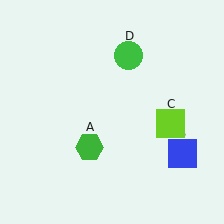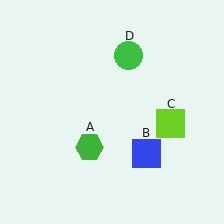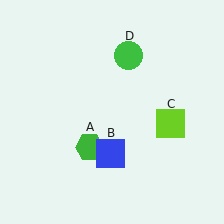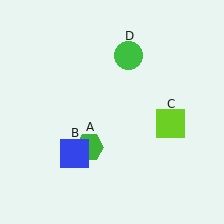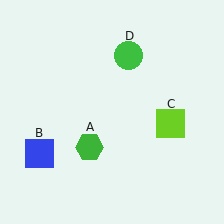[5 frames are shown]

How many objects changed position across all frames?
1 object changed position: blue square (object B).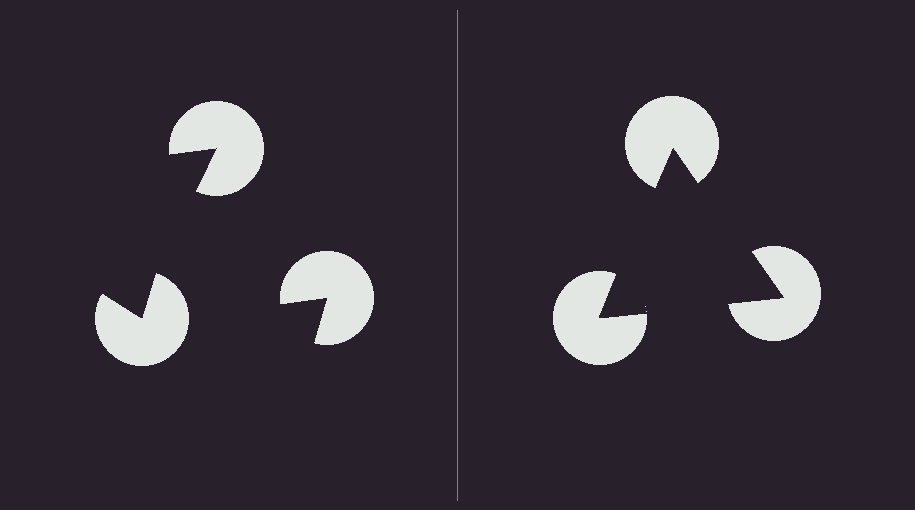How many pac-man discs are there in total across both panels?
6 — 3 on each side.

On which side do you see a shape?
An illusory triangle appears on the right side. On the left side the wedge cuts are rotated, so no coherent shape forms.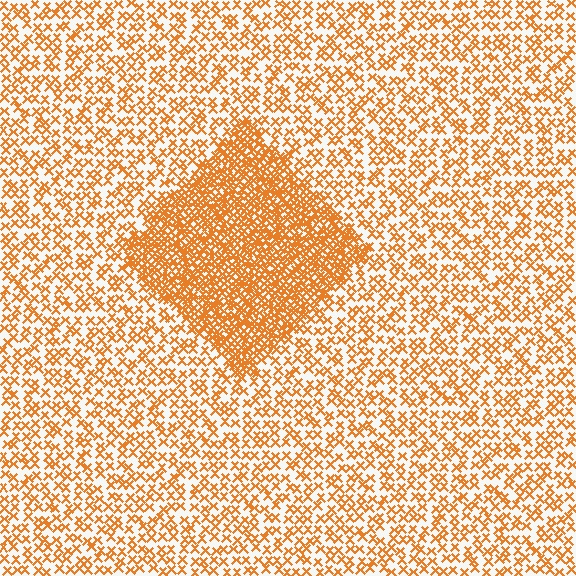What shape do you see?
I see a diamond.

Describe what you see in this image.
The image contains small orange elements arranged at two different densities. A diamond-shaped region is visible where the elements are more densely packed than the surrounding area.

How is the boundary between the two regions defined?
The boundary is defined by a change in element density (approximately 2.5x ratio). All elements are the same color, size, and shape.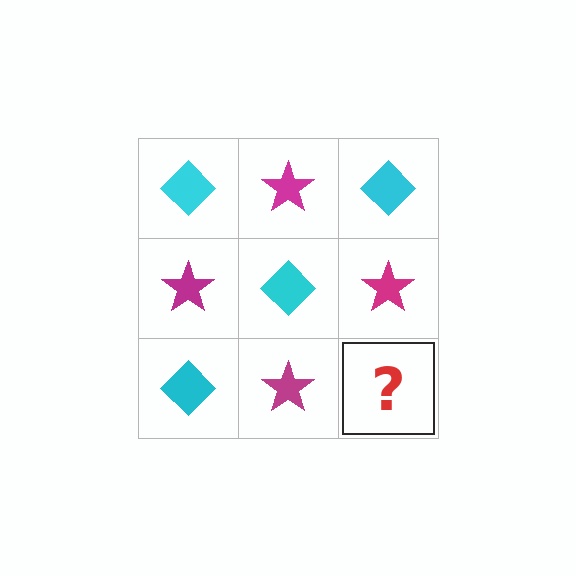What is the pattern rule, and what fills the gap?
The rule is that it alternates cyan diamond and magenta star in a checkerboard pattern. The gap should be filled with a cyan diamond.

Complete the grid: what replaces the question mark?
The question mark should be replaced with a cyan diamond.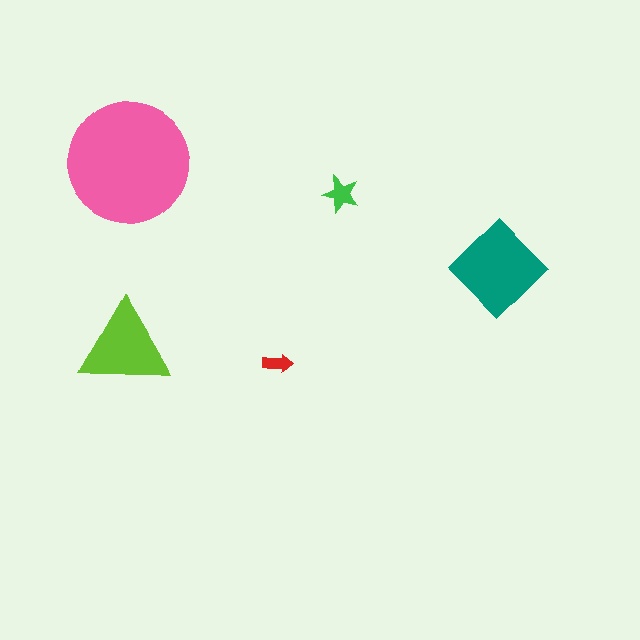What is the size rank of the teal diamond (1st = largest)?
2nd.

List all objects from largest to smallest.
The pink circle, the teal diamond, the lime triangle, the green star, the red arrow.